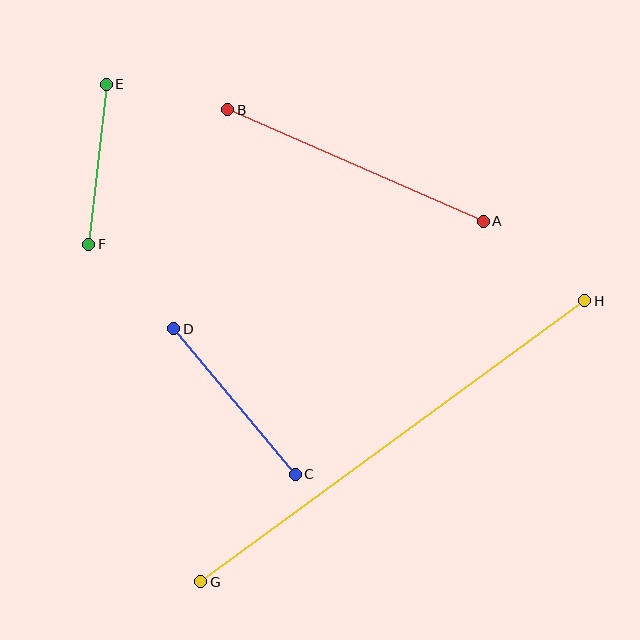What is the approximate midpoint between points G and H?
The midpoint is at approximately (393, 441) pixels.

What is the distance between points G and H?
The distance is approximately 476 pixels.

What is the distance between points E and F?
The distance is approximately 161 pixels.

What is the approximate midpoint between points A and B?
The midpoint is at approximately (355, 166) pixels.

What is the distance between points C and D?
The distance is approximately 190 pixels.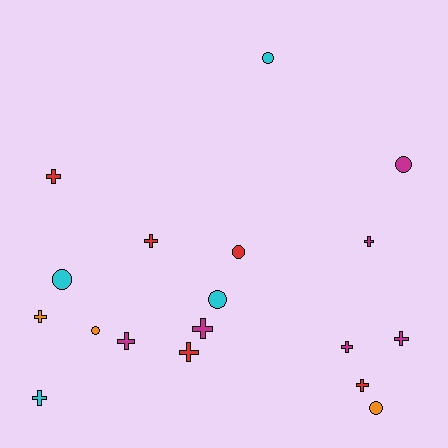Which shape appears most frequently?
Cross, with 11 objects.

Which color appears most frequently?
Magenta, with 6 objects.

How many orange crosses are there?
There is 1 orange cross.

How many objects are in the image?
There are 18 objects.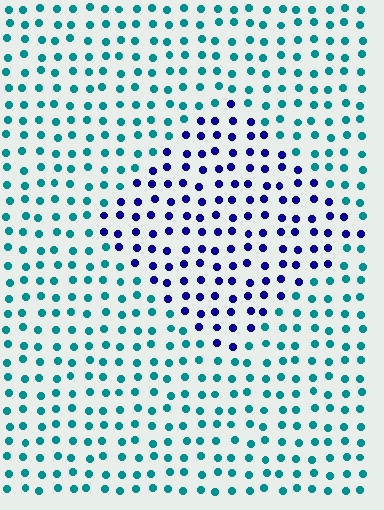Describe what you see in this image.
The image is filled with small teal elements in a uniform arrangement. A diamond-shaped region is visible where the elements are tinted to a slightly different hue, forming a subtle color boundary.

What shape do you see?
I see a diamond.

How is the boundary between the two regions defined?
The boundary is defined purely by a slight shift in hue (about 64 degrees). Spacing, size, and orientation are identical on both sides.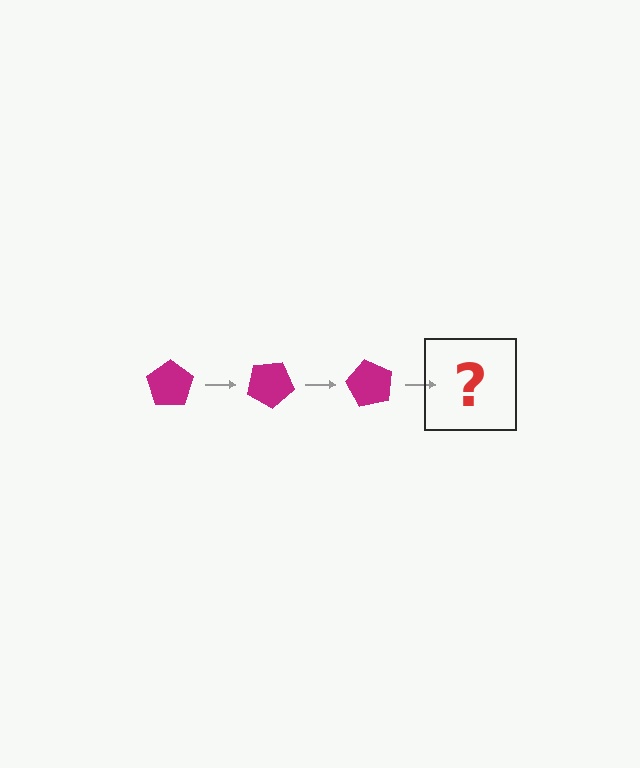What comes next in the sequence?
The next element should be a magenta pentagon rotated 90 degrees.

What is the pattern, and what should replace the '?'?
The pattern is that the pentagon rotates 30 degrees each step. The '?' should be a magenta pentagon rotated 90 degrees.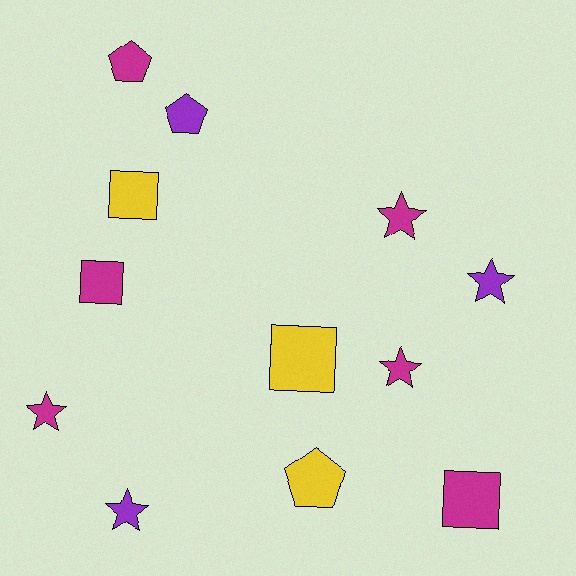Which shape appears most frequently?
Star, with 5 objects.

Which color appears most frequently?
Magenta, with 6 objects.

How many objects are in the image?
There are 12 objects.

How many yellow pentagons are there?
There is 1 yellow pentagon.